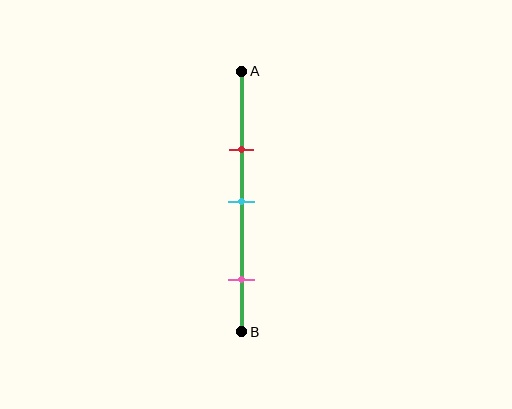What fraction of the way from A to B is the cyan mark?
The cyan mark is approximately 50% (0.5) of the way from A to B.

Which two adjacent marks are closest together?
The red and cyan marks are the closest adjacent pair.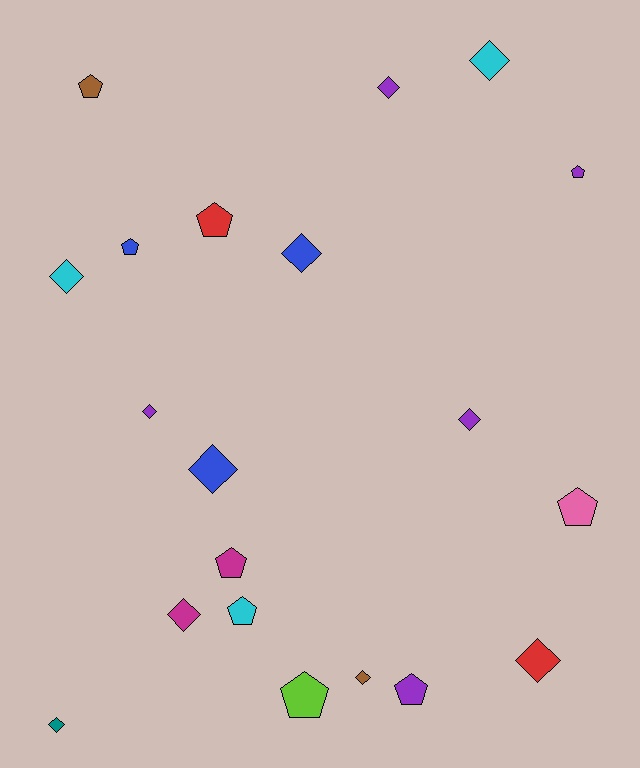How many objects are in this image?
There are 20 objects.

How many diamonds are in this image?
There are 11 diamonds.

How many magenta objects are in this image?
There are 2 magenta objects.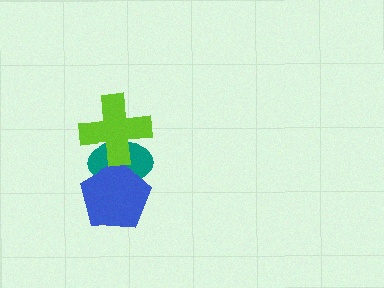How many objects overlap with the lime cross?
1 object overlaps with the lime cross.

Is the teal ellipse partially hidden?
Yes, it is partially covered by another shape.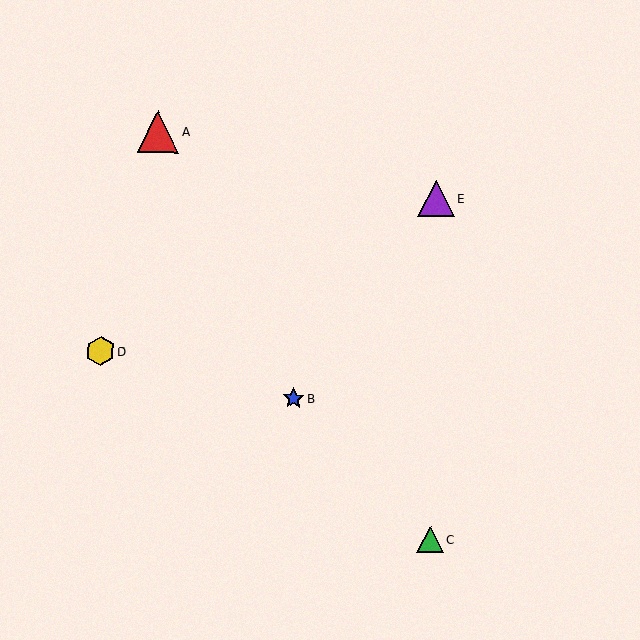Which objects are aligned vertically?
Objects C, E are aligned vertically.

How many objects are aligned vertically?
2 objects (C, E) are aligned vertically.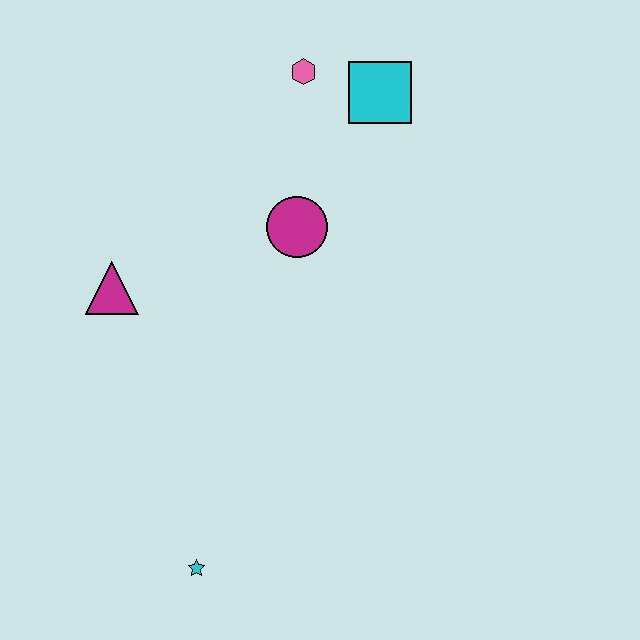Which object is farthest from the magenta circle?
The cyan star is farthest from the magenta circle.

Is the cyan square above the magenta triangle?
Yes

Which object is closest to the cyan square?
The pink hexagon is closest to the cyan square.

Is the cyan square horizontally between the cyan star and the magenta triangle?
No